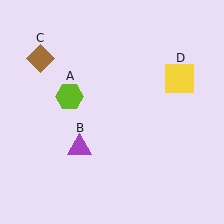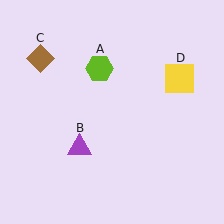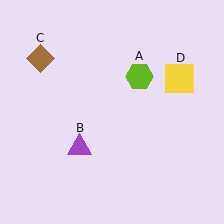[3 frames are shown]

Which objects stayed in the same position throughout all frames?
Purple triangle (object B) and brown diamond (object C) and yellow square (object D) remained stationary.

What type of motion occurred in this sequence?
The lime hexagon (object A) rotated clockwise around the center of the scene.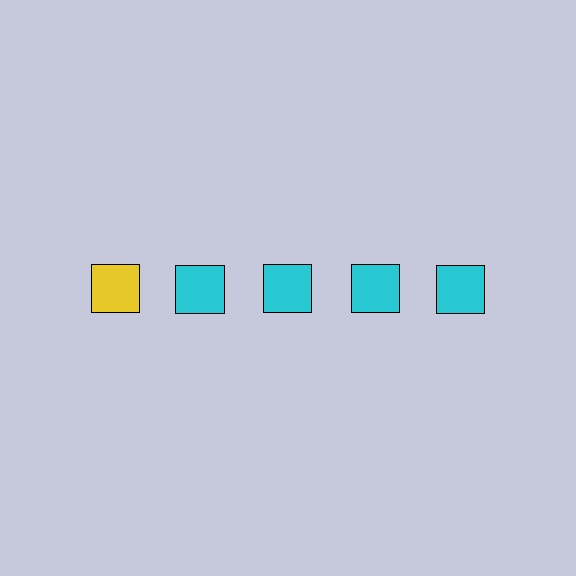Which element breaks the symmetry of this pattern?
The yellow square in the top row, leftmost column breaks the symmetry. All other shapes are cyan squares.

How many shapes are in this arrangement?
There are 5 shapes arranged in a grid pattern.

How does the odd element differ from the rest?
It has a different color: yellow instead of cyan.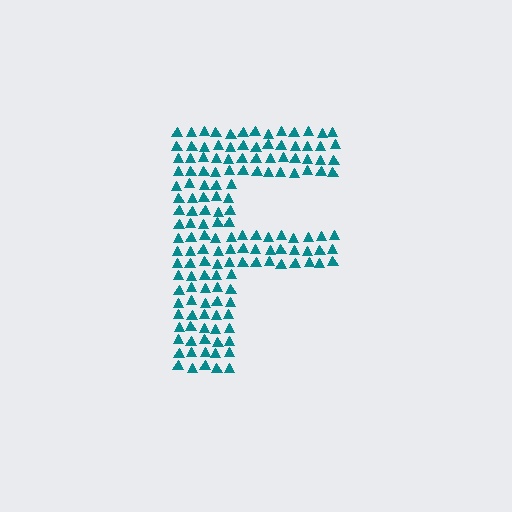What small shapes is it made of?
It is made of small triangles.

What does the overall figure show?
The overall figure shows the letter F.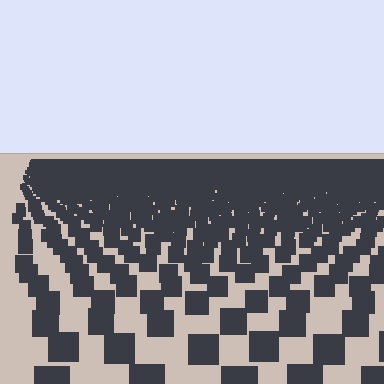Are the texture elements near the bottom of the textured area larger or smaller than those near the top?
Larger. Near the bottom, elements are closer to the viewer and appear at a bigger on-screen size.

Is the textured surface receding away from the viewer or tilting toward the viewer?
The surface is receding away from the viewer. Texture elements get smaller and denser toward the top.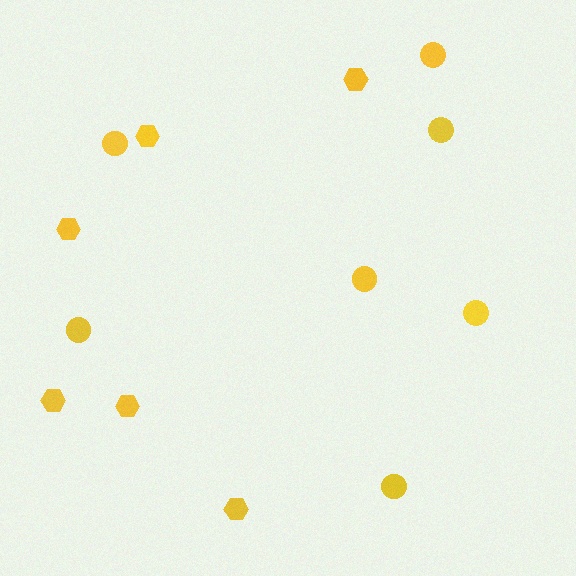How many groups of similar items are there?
There are 2 groups: one group of hexagons (6) and one group of circles (7).